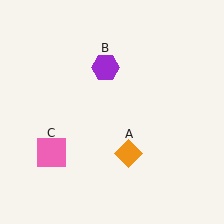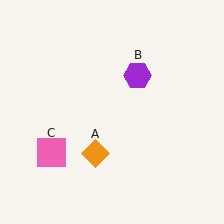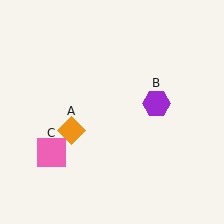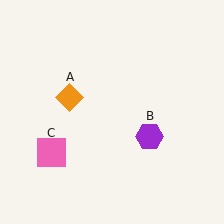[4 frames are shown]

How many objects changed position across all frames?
2 objects changed position: orange diamond (object A), purple hexagon (object B).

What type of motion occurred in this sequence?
The orange diamond (object A), purple hexagon (object B) rotated clockwise around the center of the scene.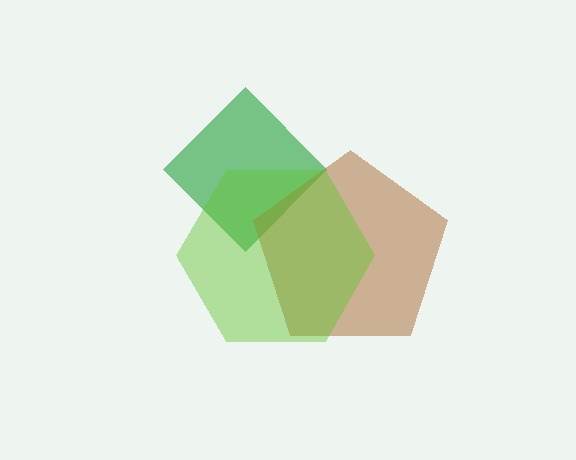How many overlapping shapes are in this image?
There are 3 overlapping shapes in the image.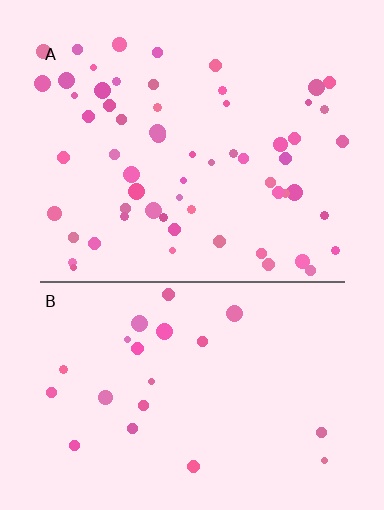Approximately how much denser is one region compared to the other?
Approximately 2.6× — region A over region B.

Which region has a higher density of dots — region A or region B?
A (the top).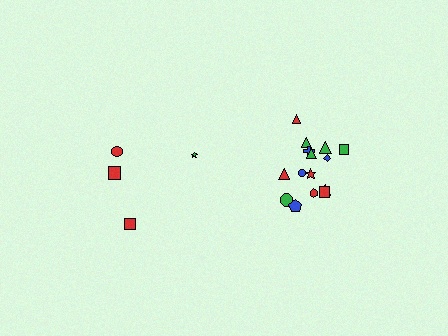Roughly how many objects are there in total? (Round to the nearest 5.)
Roughly 20 objects in total.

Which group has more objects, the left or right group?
The right group.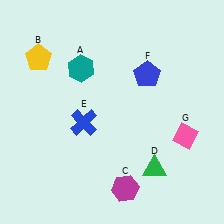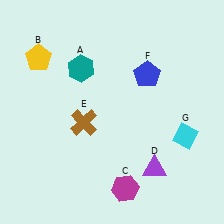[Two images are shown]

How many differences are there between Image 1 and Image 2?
There are 3 differences between the two images.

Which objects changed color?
D changed from green to purple. E changed from blue to brown. G changed from pink to cyan.